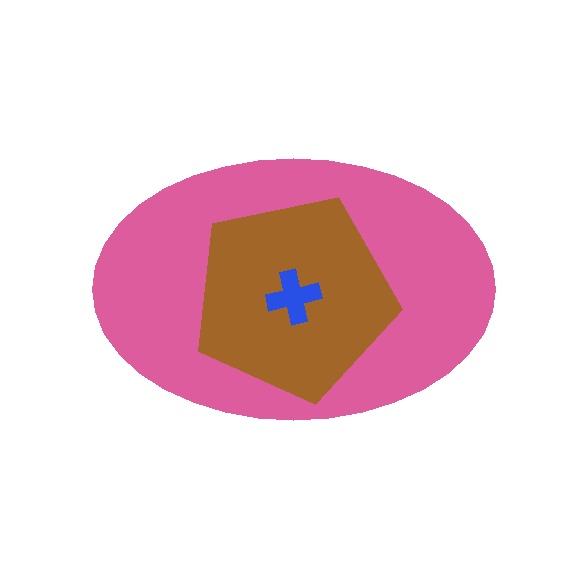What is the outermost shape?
The pink ellipse.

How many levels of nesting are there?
3.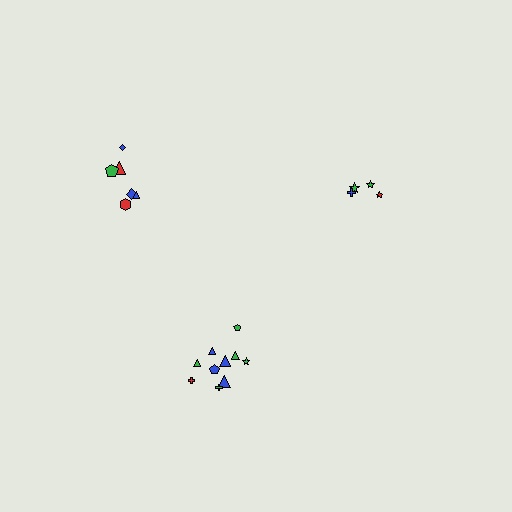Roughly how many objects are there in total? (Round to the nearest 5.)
Roughly 20 objects in total.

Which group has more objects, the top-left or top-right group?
The top-left group.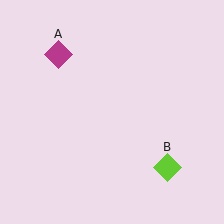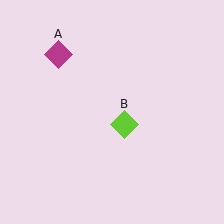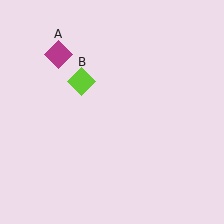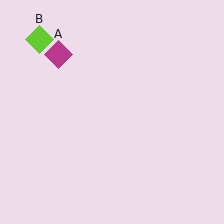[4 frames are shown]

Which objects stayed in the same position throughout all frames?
Magenta diamond (object A) remained stationary.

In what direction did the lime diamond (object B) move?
The lime diamond (object B) moved up and to the left.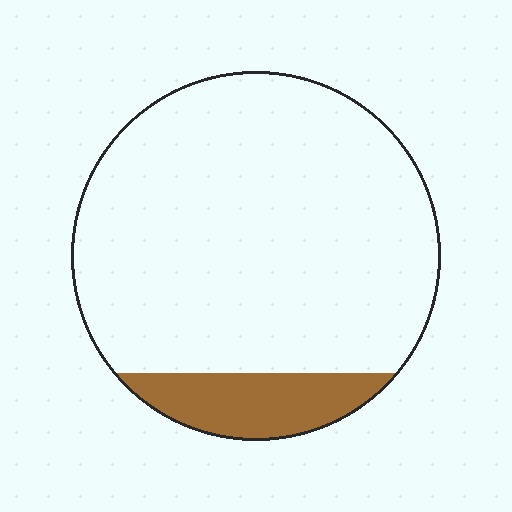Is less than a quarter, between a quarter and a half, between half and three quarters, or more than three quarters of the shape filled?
Less than a quarter.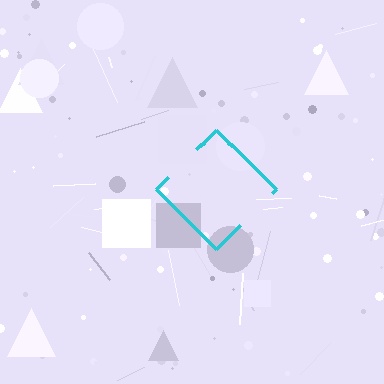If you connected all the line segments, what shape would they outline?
They would outline a diamond.